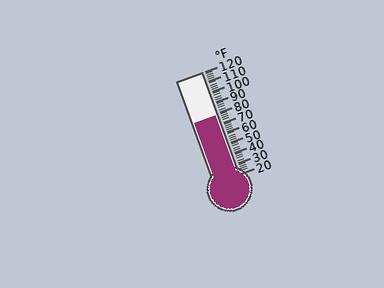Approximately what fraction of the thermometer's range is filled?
The thermometer is filled to approximately 60% of its range.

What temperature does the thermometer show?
The thermometer shows approximately 78°F.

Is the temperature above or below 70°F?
The temperature is above 70°F.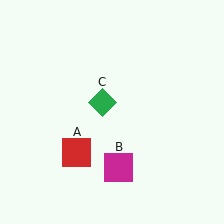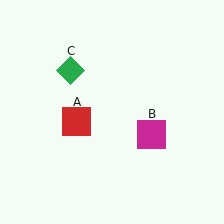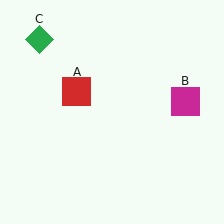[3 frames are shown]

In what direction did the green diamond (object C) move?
The green diamond (object C) moved up and to the left.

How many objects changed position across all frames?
3 objects changed position: red square (object A), magenta square (object B), green diamond (object C).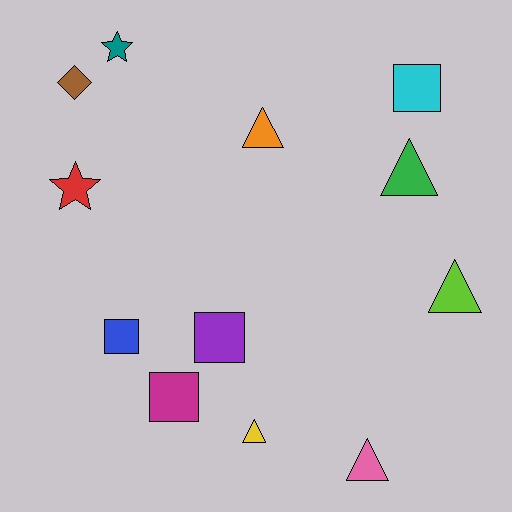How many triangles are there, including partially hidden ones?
There are 5 triangles.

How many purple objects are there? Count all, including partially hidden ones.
There is 1 purple object.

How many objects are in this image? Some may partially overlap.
There are 12 objects.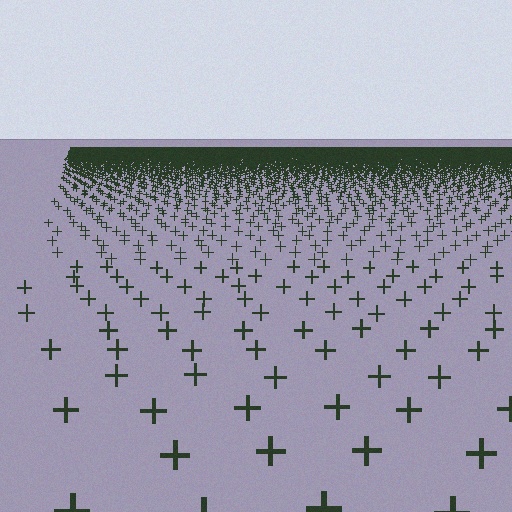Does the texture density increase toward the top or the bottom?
Density increases toward the top.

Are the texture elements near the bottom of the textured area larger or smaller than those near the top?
Larger. Near the bottom, elements are closer to the viewer and appear at a bigger on-screen size.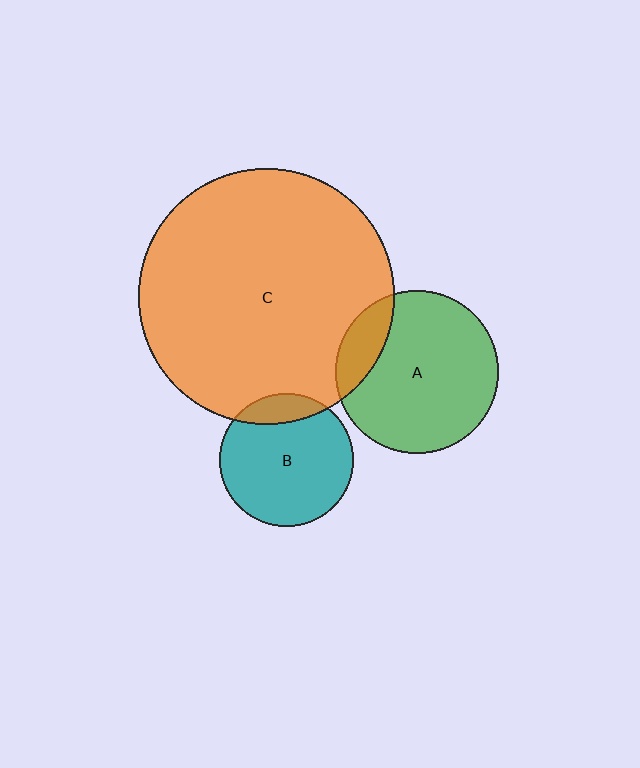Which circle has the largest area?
Circle C (orange).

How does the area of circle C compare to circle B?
Approximately 3.7 times.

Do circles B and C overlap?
Yes.